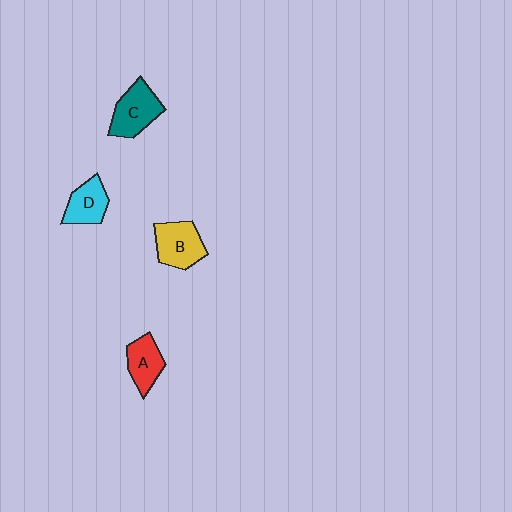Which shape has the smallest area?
Shape D (cyan).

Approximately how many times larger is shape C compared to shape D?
Approximately 1.3 times.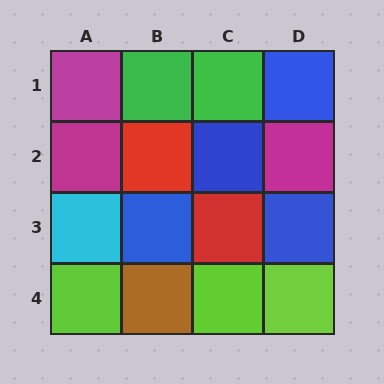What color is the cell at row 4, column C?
Lime.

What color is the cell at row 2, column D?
Magenta.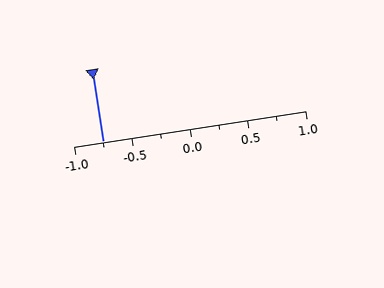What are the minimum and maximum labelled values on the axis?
The axis runs from -1.0 to 1.0.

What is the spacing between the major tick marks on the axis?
The major ticks are spaced 0.5 apart.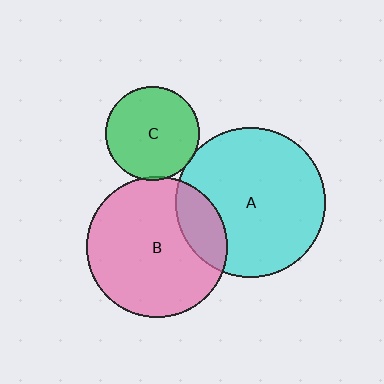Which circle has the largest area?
Circle A (cyan).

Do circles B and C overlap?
Yes.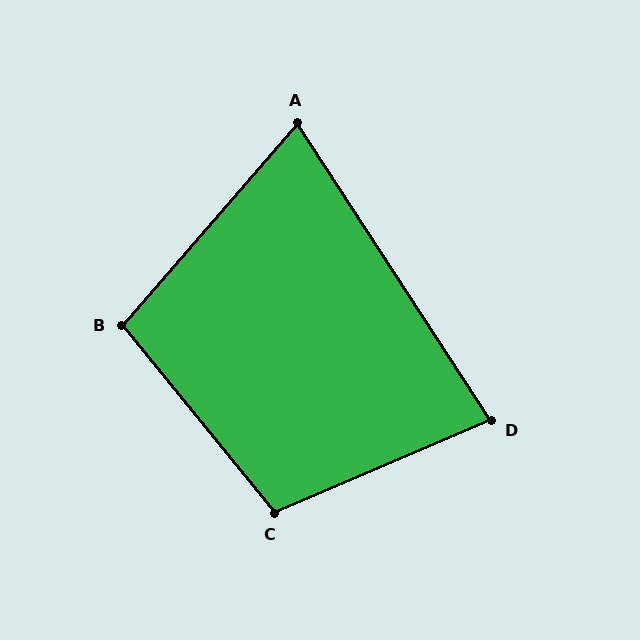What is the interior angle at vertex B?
Approximately 100 degrees (obtuse).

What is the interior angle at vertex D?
Approximately 80 degrees (acute).